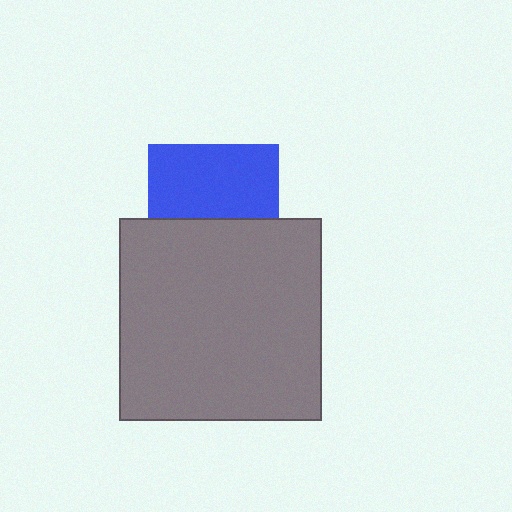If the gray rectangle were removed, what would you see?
You would see the complete blue square.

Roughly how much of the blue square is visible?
About half of it is visible (roughly 56%).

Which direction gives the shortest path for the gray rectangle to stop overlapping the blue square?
Moving down gives the shortest separation.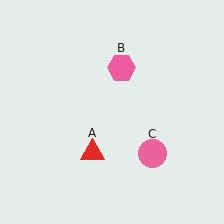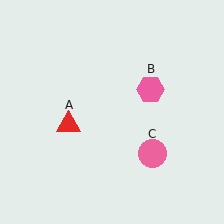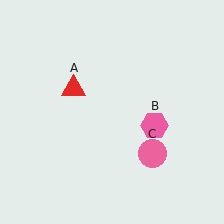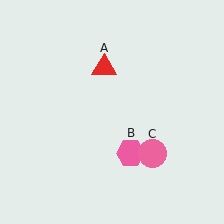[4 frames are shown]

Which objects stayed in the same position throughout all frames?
Pink circle (object C) remained stationary.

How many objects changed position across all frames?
2 objects changed position: red triangle (object A), pink hexagon (object B).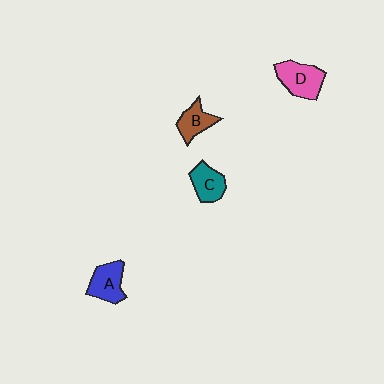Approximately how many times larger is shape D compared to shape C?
Approximately 1.4 times.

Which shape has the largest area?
Shape D (pink).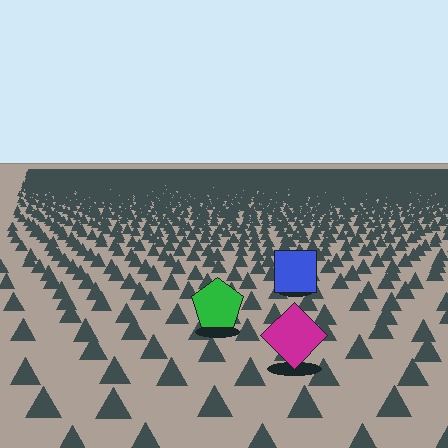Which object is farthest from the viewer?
The blue square is farthest from the viewer. It appears smaller and the ground texture around it is denser.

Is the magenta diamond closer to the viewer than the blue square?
Yes. The magenta diamond is closer — you can tell from the texture gradient: the ground texture is coarser near it.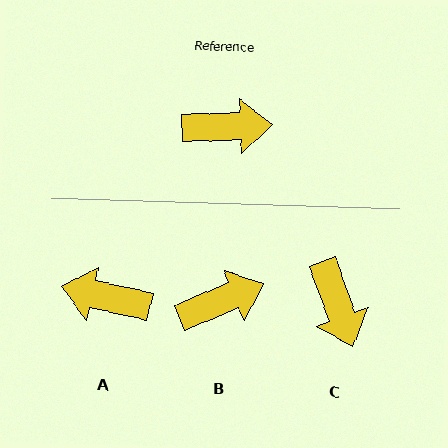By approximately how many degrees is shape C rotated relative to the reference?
Approximately 72 degrees clockwise.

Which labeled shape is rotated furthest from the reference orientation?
A, about 166 degrees away.